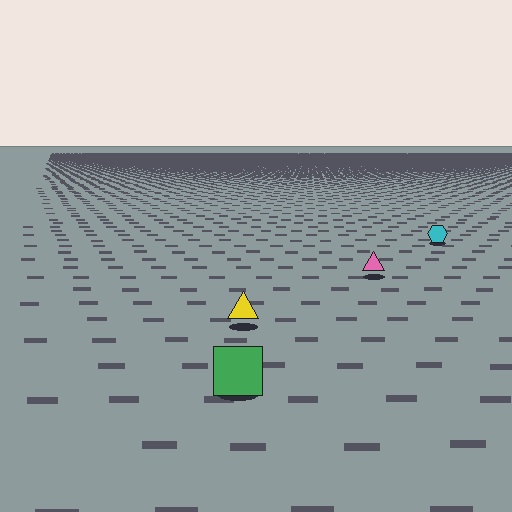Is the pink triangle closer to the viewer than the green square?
No. The green square is closer — you can tell from the texture gradient: the ground texture is coarser near it.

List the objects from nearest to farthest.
From nearest to farthest: the green square, the yellow triangle, the pink triangle, the cyan hexagon.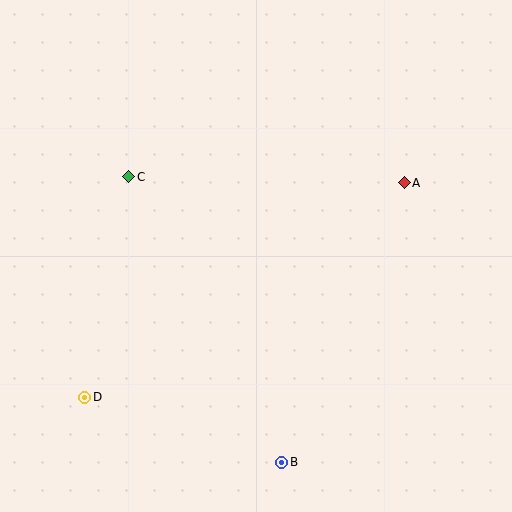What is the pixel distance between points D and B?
The distance between D and B is 207 pixels.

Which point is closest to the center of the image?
Point C at (129, 177) is closest to the center.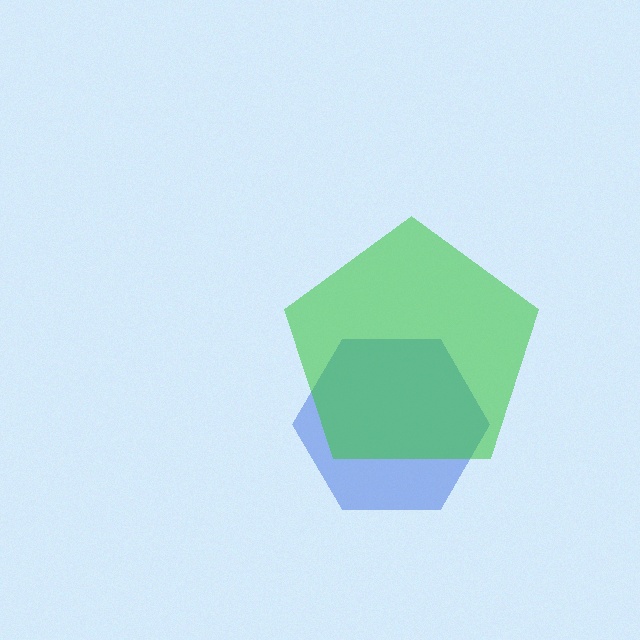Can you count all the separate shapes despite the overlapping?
Yes, there are 2 separate shapes.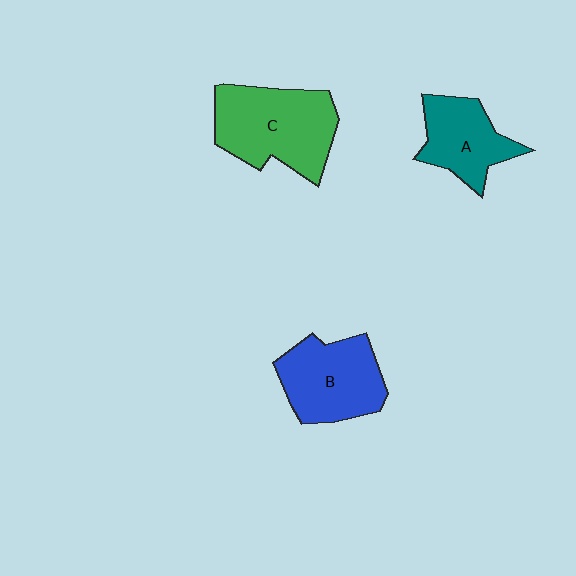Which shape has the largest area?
Shape C (green).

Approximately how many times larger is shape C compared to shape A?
Approximately 1.5 times.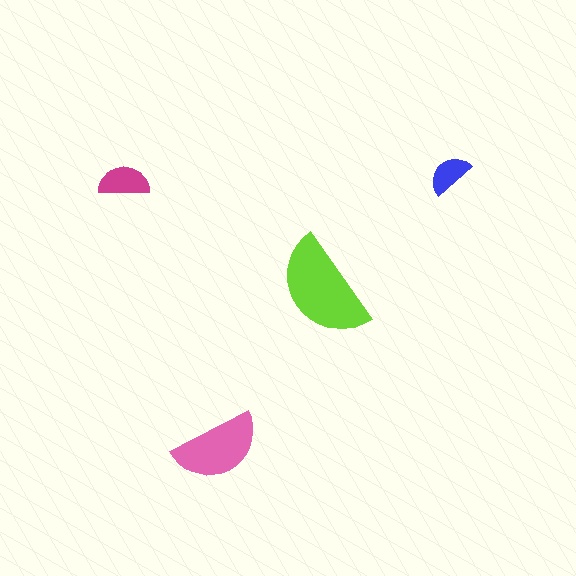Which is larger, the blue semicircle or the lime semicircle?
The lime one.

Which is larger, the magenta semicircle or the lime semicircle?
The lime one.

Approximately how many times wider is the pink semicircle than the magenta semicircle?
About 1.5 times wider.